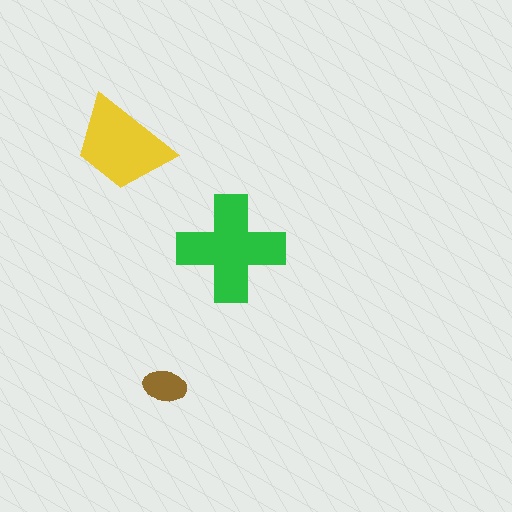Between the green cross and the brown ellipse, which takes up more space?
The green cross.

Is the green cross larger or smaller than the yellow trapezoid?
Larger.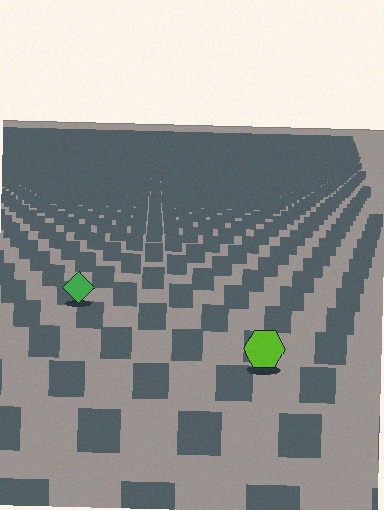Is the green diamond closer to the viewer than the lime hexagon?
No. The lime hexagon is closer — you can tell from the texture gradient: the ground texture is coarser near it.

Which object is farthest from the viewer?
The green diamond is farthest from the viewer. It appears smaller and the ground texture around it is denser.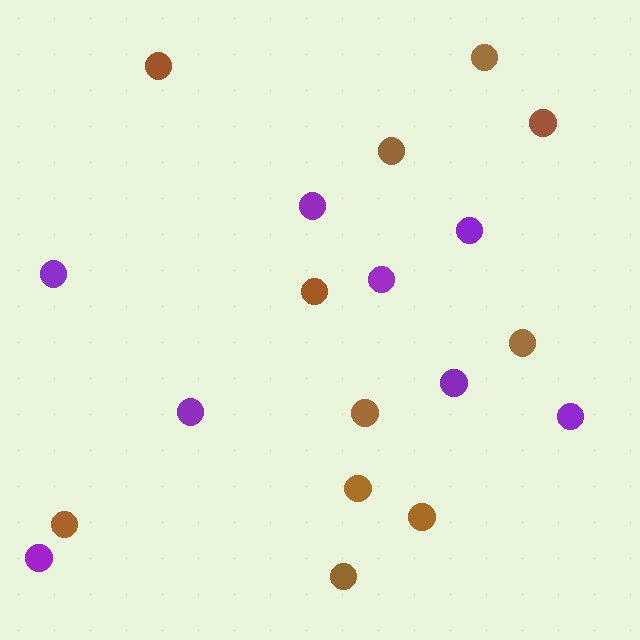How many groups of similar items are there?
There are 2 groups: one group of brown circles (11) and one group of purple circles (8).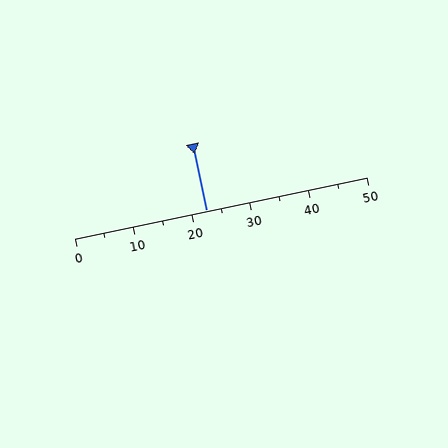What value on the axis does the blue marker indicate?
The marker indicates approximately 22.5.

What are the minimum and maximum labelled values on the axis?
The axis runs from 0 to 50.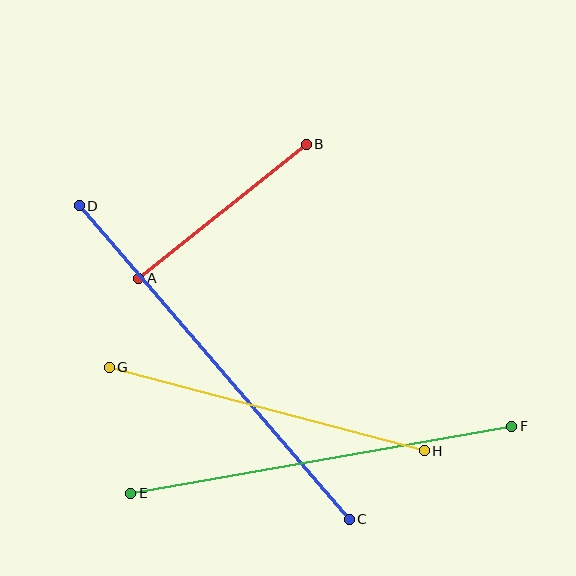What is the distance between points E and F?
The distance is approximately 387 pixels.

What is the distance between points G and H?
The distance is approximately 326 pixels.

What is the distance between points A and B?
The distance is approximately 214 pixels.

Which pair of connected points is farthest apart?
Points C and D are farthest apart.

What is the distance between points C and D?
The distance is approximately 414 pixels.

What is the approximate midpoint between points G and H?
The midpoint is at approximately (267, 409) pixels.